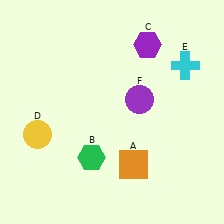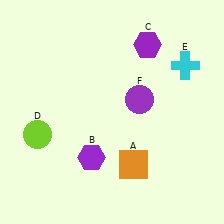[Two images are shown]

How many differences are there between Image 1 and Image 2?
There are 2 differences between the two images.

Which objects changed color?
B changed from green to purple. D changed from yellow to lime.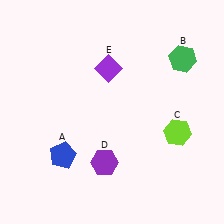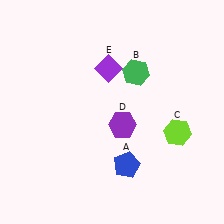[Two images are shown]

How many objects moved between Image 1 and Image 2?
3 objects moved between the two images.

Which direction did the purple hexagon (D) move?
The purple hexagon (D) moved up.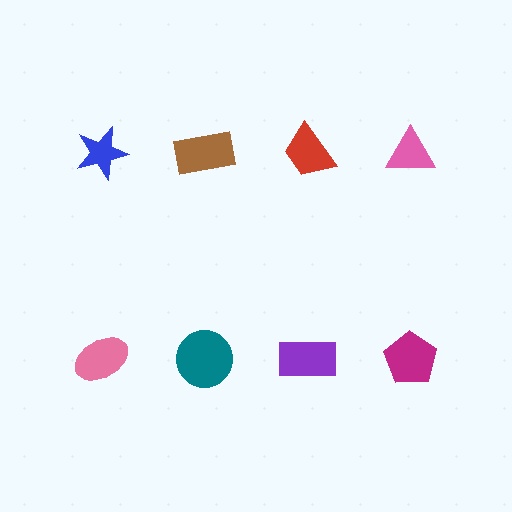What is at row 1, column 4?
A pink triangle.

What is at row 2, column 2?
A teal circle.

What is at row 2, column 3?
A purple rectangle.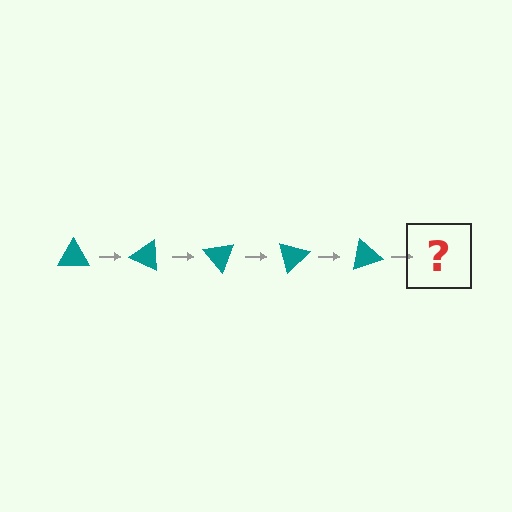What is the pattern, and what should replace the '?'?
The pattern is that the triangle rotates 25 degrees each step. The '?' should be a teal triangle rotated 125 degrees.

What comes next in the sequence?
The next element should be a teal triangle rotated 125 degrees.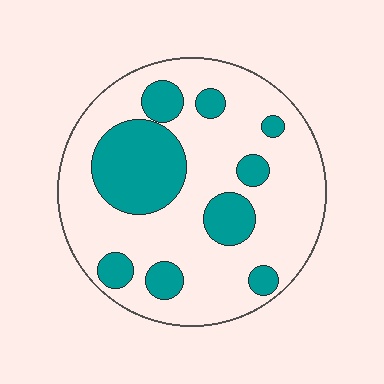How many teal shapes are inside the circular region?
9.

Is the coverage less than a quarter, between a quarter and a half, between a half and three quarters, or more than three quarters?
Between a quarter and a half.